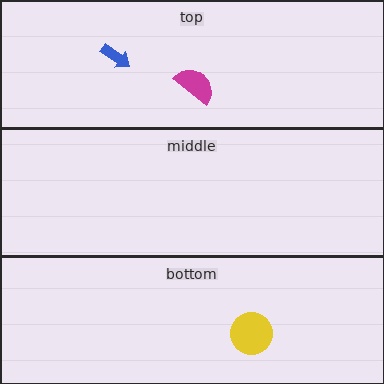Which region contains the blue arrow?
The top region.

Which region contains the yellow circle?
The bottom region.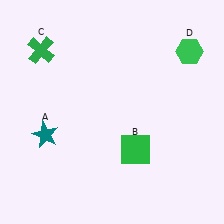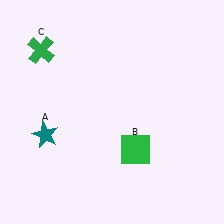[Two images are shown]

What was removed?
The green hexagon (D) was removed in Image 2.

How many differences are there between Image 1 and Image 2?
There is 1 difference between the two images.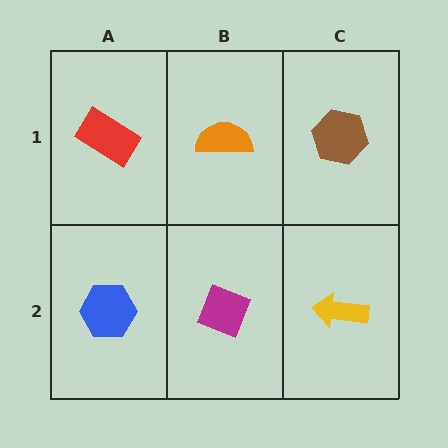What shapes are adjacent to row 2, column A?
A red rectangle (row 1, column A), a magenta diamond (row 2, column B).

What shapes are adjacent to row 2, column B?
An orange semicircle (row 1, column B), a blue hexagon (row 2, column A), a yellow arrow (row 2, column C).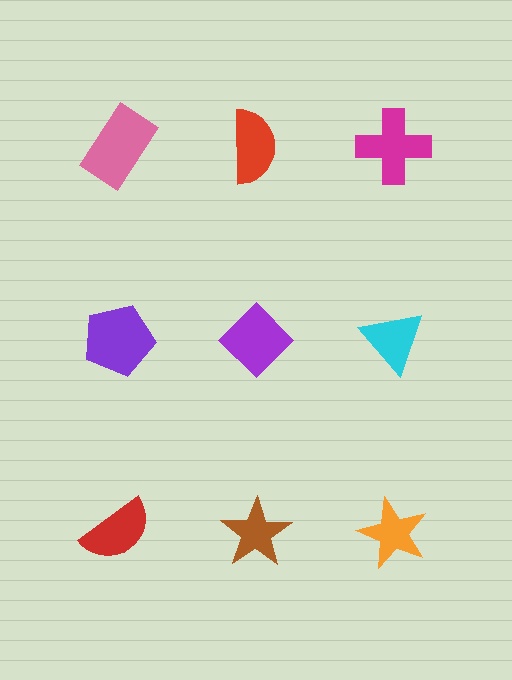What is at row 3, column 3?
An orange star.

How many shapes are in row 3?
3 shapes.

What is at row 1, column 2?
A red semicircle.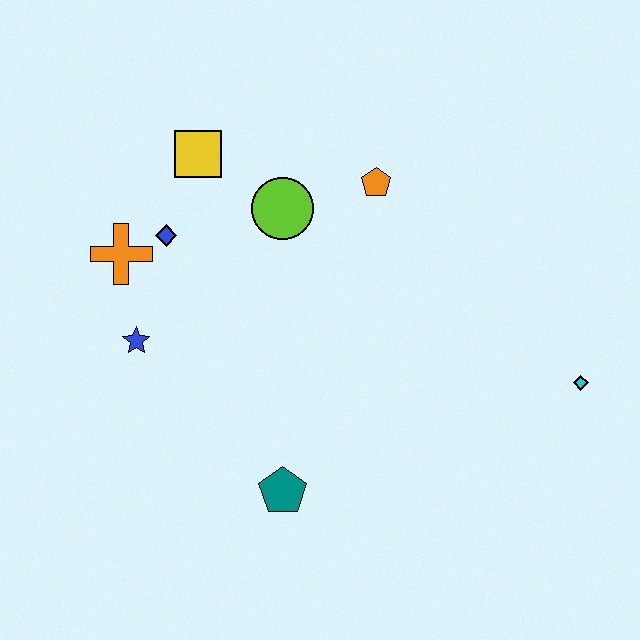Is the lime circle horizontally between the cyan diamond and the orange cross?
Yes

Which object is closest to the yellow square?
The blue diamond is closest to the yellow square.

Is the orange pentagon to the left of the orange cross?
No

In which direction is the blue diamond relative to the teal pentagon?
The blue diamond is above the teal pentagon.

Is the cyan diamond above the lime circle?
No